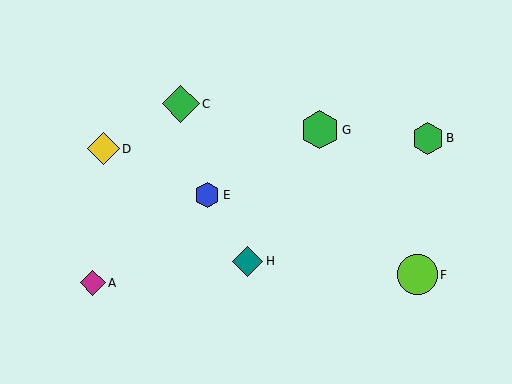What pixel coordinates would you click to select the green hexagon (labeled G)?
Click at (320, 130) to select the green hexagon G.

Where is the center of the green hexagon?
The center of the green hexagon is at (428, 138).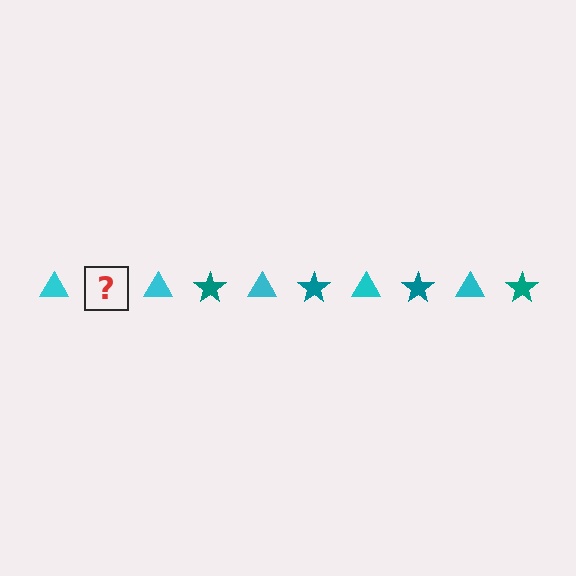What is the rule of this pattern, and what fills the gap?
The rule is that the pattern alternates between cyan triangle and teal star. The gap should be filled with a teal star.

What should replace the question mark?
The question mark should be replaced with a teal star.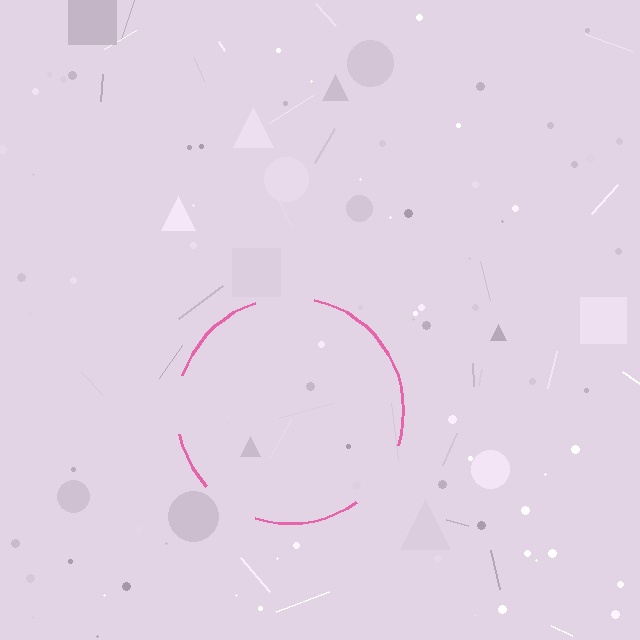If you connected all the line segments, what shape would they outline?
They would outline a circle.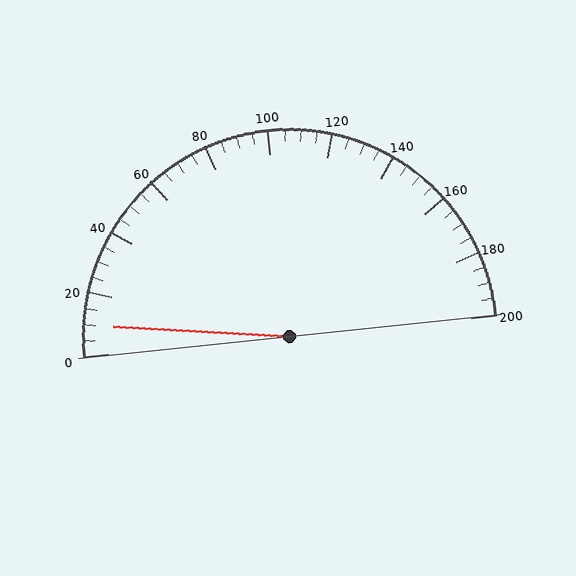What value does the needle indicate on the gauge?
The needle indicates approximately 10.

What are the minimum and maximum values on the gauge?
The gauge ranges from 0 to 200.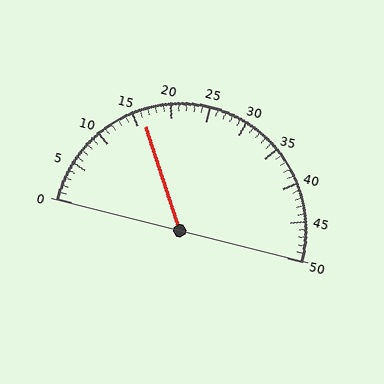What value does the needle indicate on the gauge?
The needle indicates approximately 16.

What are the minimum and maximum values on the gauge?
The gauge ranges from 0 to 50.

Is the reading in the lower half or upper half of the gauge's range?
The reading is in the lower half of the range (0 to 50).